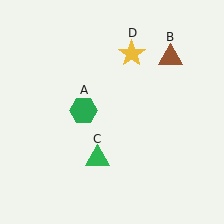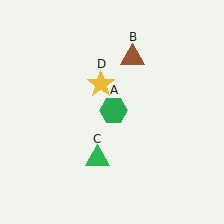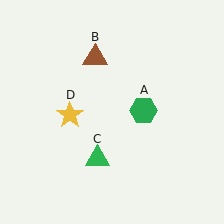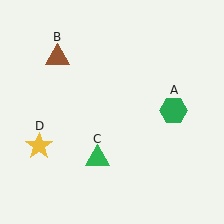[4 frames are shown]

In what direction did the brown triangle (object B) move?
The brown triangle (object B) moved left.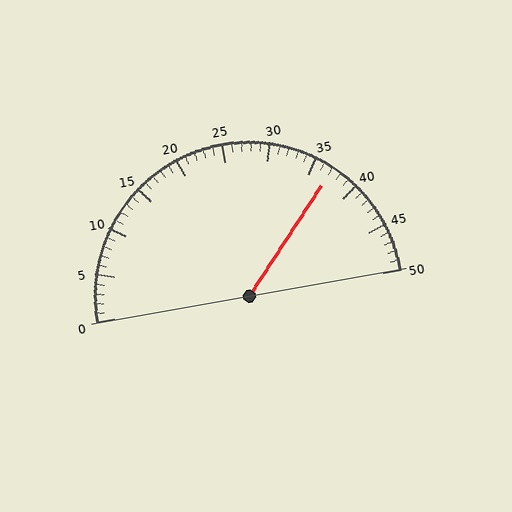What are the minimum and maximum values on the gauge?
The gauge ranges from 0 to 50.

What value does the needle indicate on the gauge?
The needle indicates approximately 37.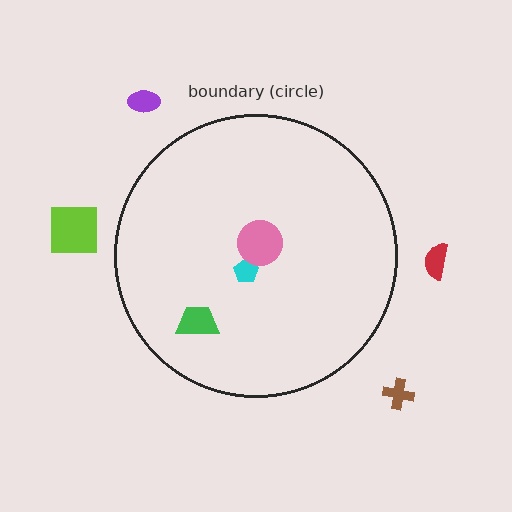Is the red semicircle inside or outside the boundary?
Outside.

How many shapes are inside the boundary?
3 inside, 4 outside.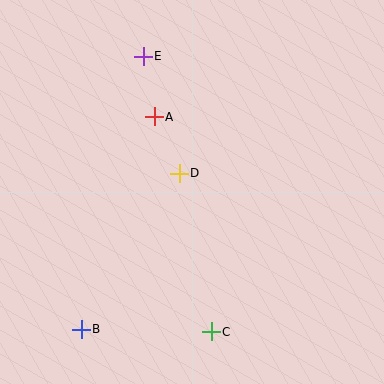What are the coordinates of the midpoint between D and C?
The midpoint between D and C is at (195, 253).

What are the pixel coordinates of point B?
Point B is at (81, 329).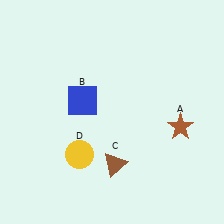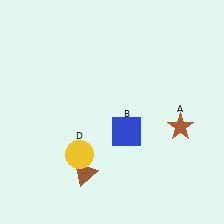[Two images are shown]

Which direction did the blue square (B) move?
The blue square (B) moved right.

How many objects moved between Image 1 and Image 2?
2 objects moved between the two images.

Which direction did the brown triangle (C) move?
The brown triangle (C) moved left.